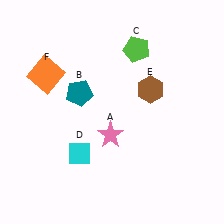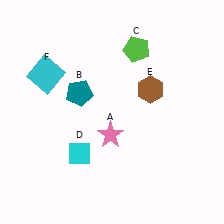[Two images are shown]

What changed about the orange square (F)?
In Image 1, F is orange. In Image 2, it changed to cyan.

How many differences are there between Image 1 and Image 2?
There is 1 difference between the two images.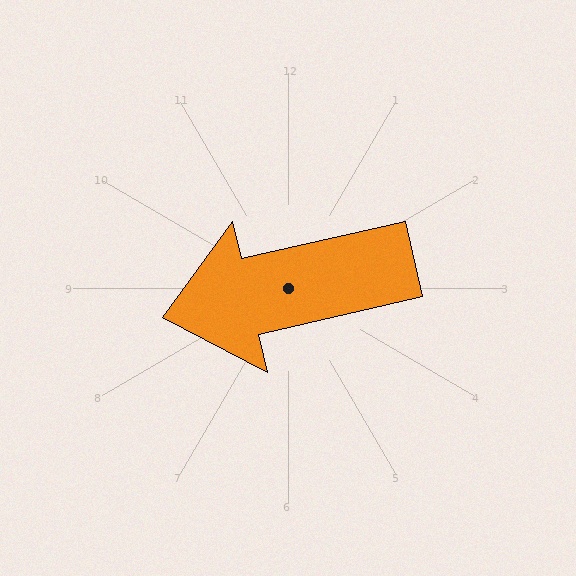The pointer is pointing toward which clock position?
Roughly 9 o'clock.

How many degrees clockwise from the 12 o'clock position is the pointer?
Approximately 257 degrees.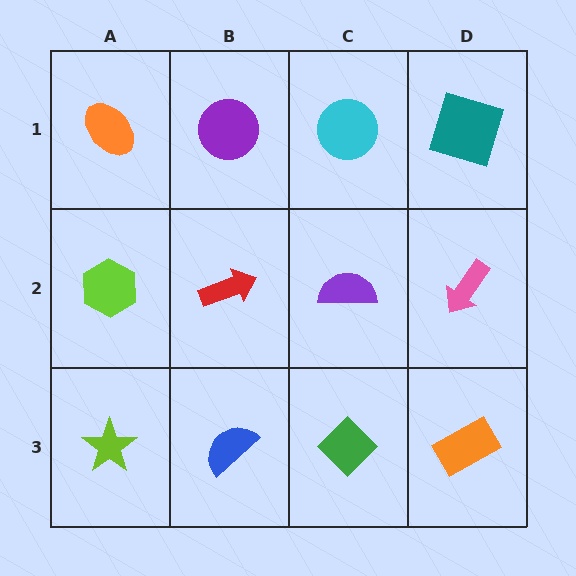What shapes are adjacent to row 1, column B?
A red arrow (row 2, column B), an orange ellipse (row 1, column A), a cyan circle (row 1, column C).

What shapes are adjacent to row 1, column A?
A lime hexagon (row 2, column A), a purple circle (row 1, column B).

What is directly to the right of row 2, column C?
A pink arrow.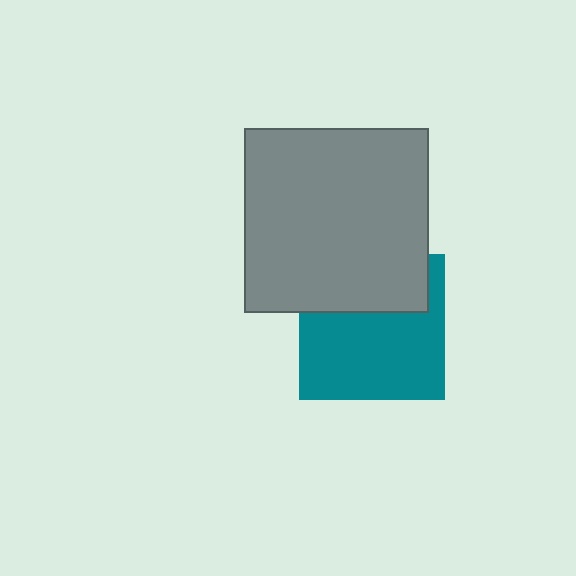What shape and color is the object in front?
The object in front is a gray square.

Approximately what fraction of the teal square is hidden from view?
Roughly 37% of the teal square is hidden behind the gray square.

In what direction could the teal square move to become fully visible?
The teal square could move down. That would shift it out from behind the gray square entirely.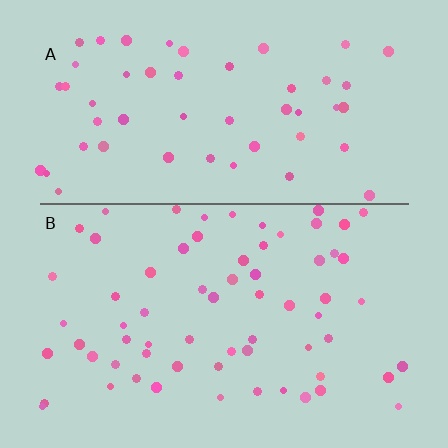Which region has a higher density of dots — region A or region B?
B (the bottom).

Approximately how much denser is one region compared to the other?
Approximately 1.3× — region B over region A.